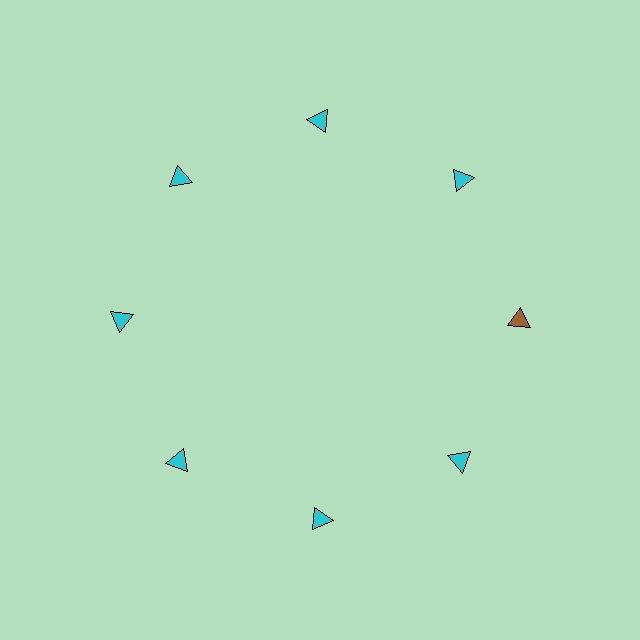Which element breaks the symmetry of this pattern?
The brown triangle at roughly the 3 o'clock position breaks the symmetry. All other shapes are cyan triangles.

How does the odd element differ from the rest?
It has a different color: brown instead of cyan.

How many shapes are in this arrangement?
There are 8 shapes arranged in a ring pattern.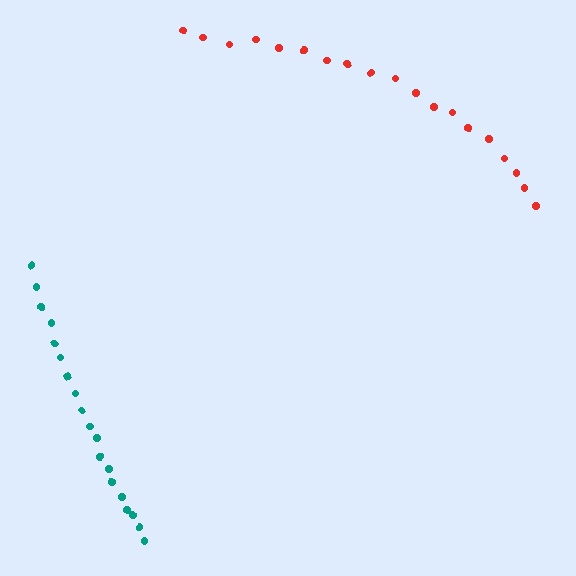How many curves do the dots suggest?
There are 2 distinct paths.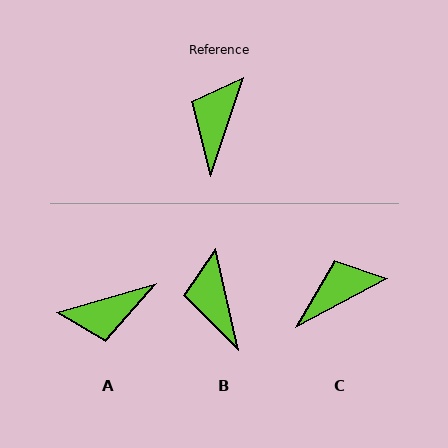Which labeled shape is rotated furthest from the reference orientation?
A, about 124 degrees away.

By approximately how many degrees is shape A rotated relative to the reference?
Approximately 124 degrees counter-clockwise.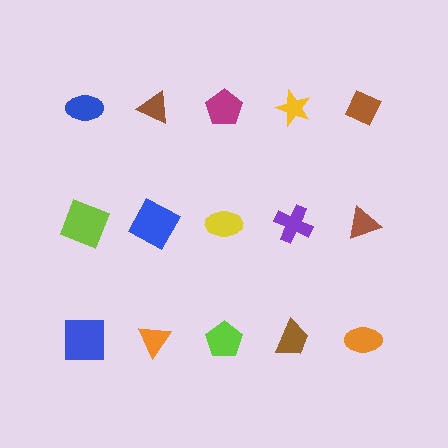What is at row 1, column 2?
A brown triangle.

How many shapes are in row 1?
5 shapes.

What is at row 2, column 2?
A blue square.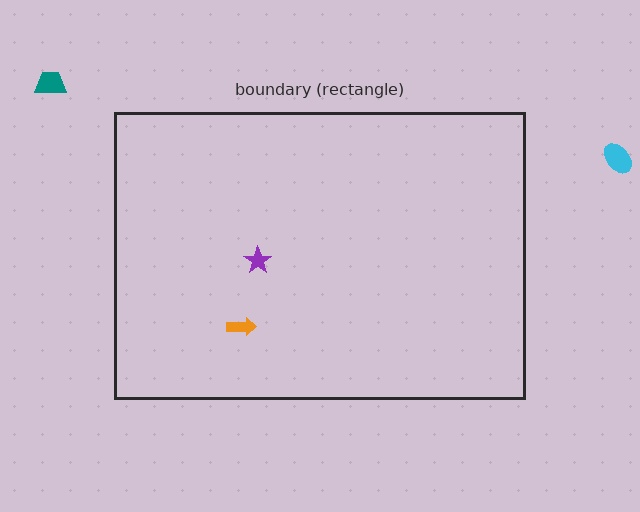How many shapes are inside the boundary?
2 inside, 2 outside.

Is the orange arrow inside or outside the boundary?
Inside.